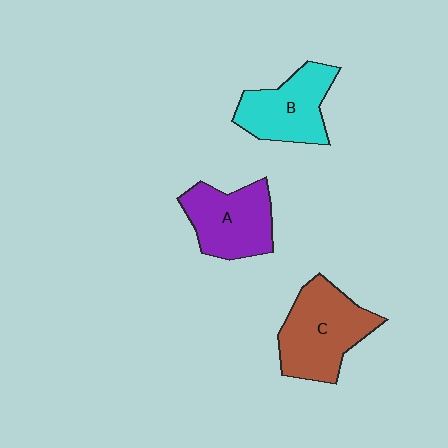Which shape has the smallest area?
Shape B (cyan).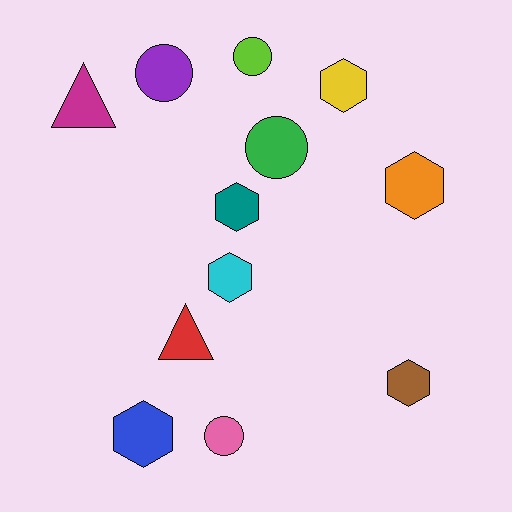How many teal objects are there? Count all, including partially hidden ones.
There is 1 teal object.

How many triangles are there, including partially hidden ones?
There are 2 triangles.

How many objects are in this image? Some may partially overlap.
There are 12 objects.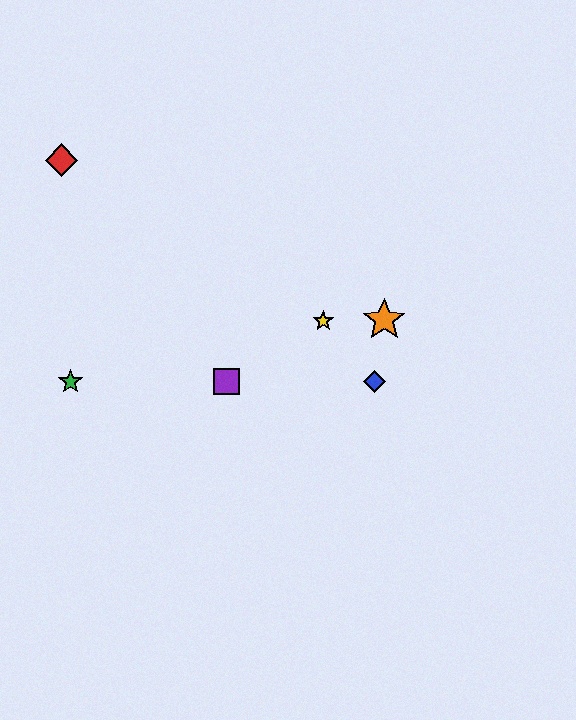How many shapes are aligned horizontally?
3 shapes (the blue diamond, the green star, the purple square) are aligned horizontally.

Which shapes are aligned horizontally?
The blue diamond, the green star, the purple square are aligned horizontally.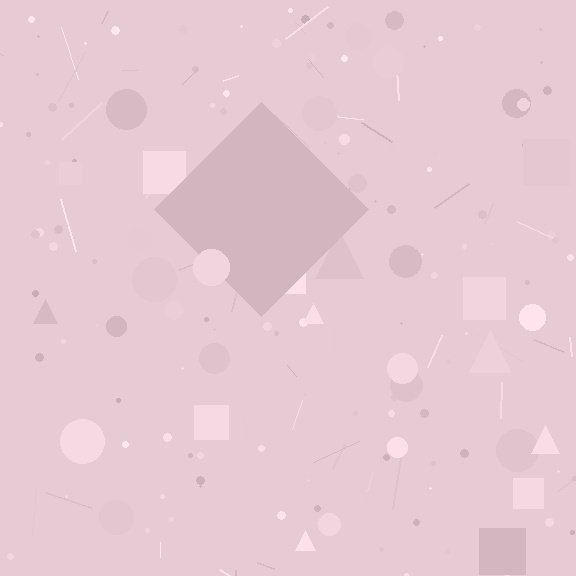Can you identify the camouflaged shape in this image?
The camouflaged shape is a diamond.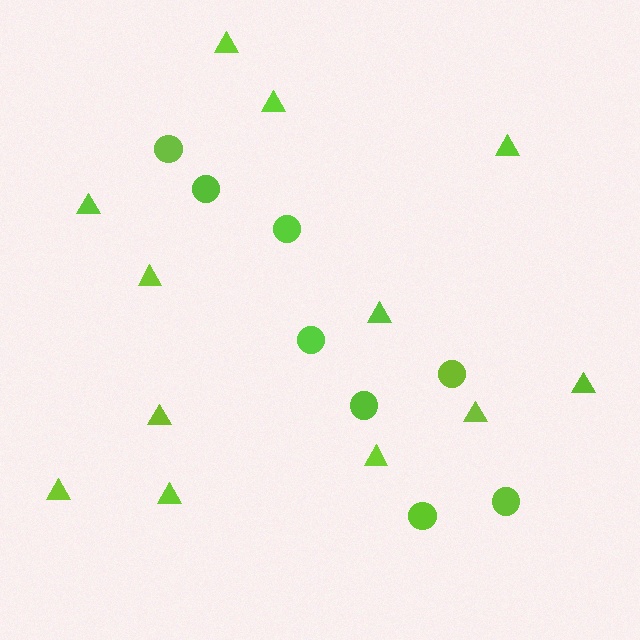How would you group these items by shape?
There are 2 groups: one group of triangles (12) and one group of circles (8).